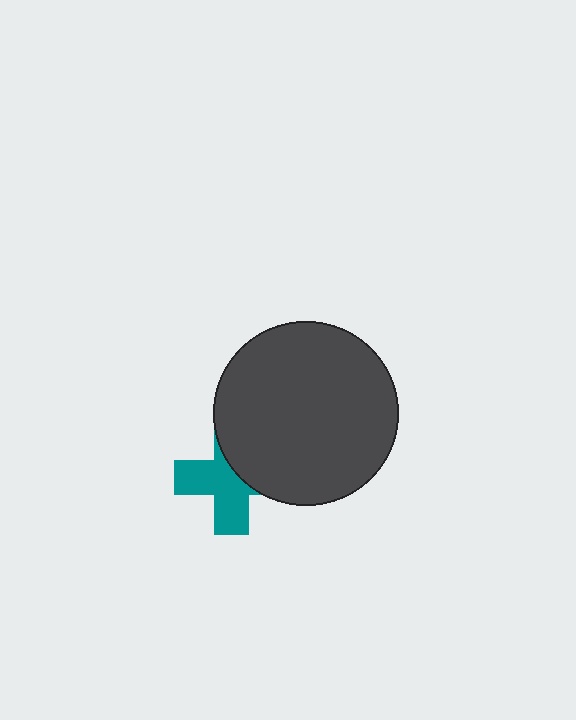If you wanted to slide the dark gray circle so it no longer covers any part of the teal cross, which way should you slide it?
Slide it toward the upper-right — that is the most direct way to separate the two shapes.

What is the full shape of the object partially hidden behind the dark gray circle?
The partially hidden object is a teal cross.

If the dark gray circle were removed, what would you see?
You would see the complete teal cross.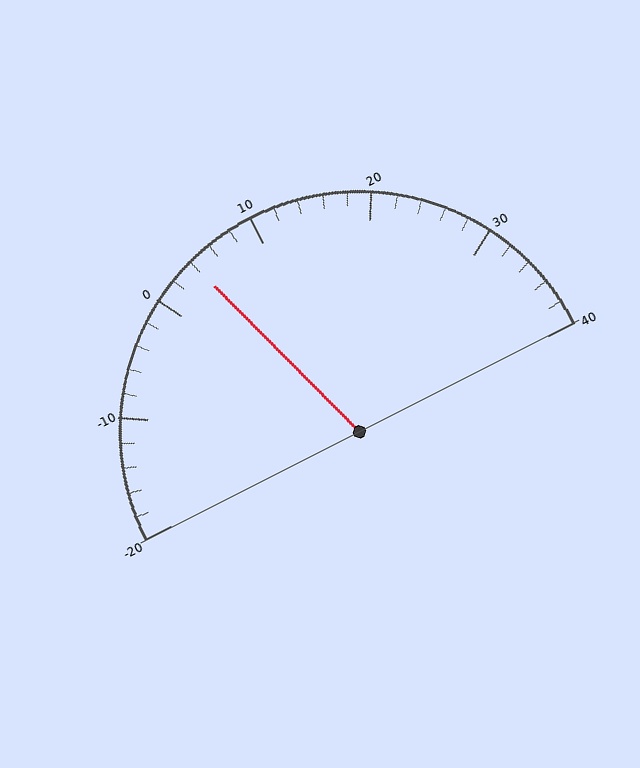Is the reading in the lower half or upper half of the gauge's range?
The reading is in the lower half of the range (-20 to 40).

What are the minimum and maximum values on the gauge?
The gauge ranges from -20 to 40.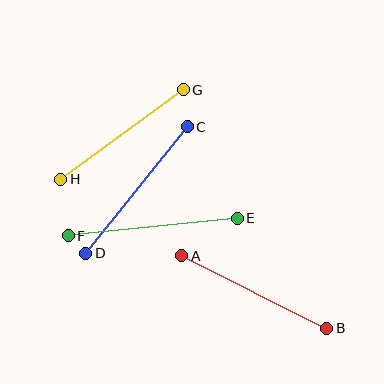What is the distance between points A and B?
The distance is approximately 162 pixels.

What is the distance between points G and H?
The distance is approximately 152 pixels.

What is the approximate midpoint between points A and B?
The midpoint is at approximately (254, 292) pixels.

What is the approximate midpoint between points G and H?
The midpoint is at approximately (122, 135) pixels.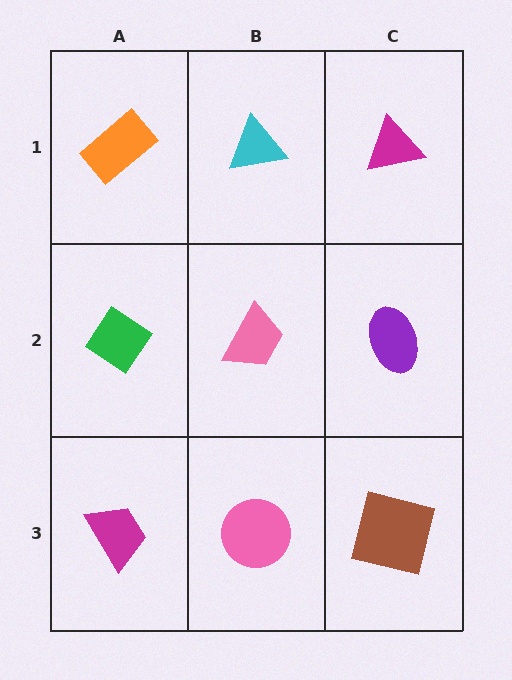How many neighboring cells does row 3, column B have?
3.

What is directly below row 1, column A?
A green diamond.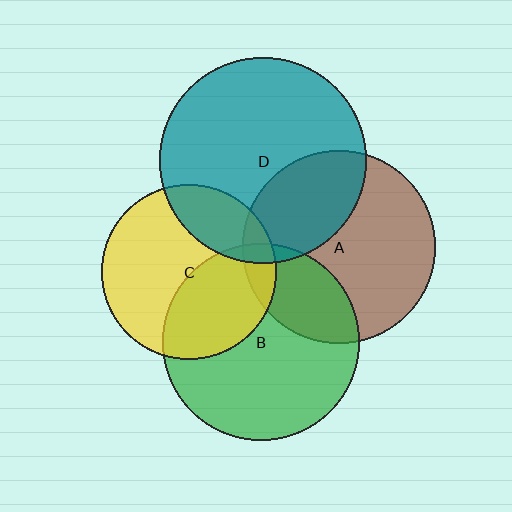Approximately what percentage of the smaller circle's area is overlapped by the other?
Approximately 25%.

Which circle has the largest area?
Circle D (teal).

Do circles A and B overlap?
Yes.